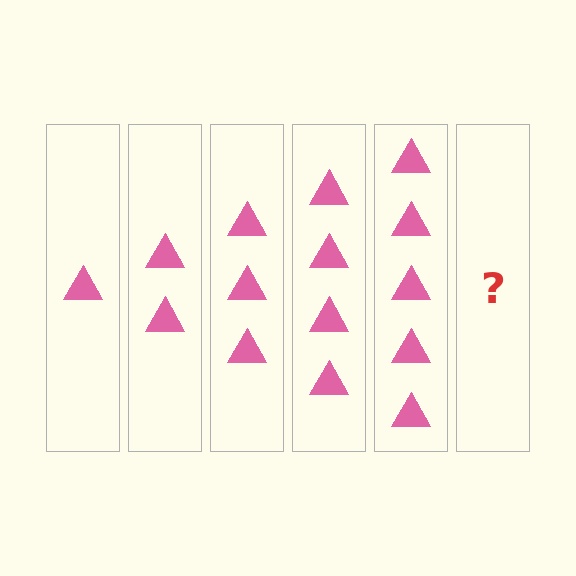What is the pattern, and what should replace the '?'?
The pattern is that each step adds one more triangle. The '?' should be 6 triangles.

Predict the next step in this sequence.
The next step is 6 triangles.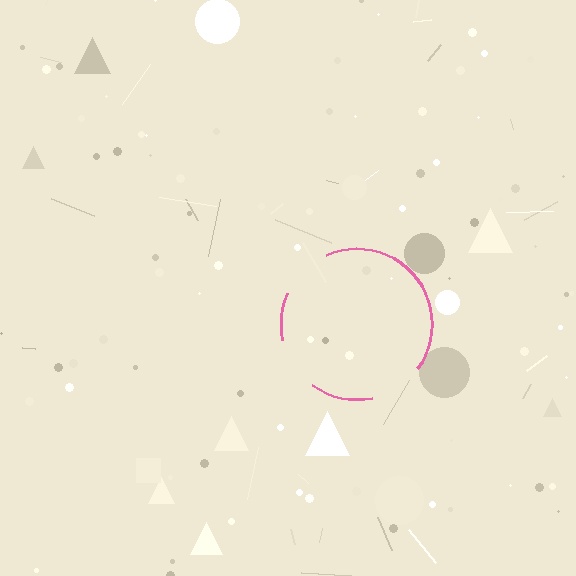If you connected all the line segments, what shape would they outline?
They would outline a circle.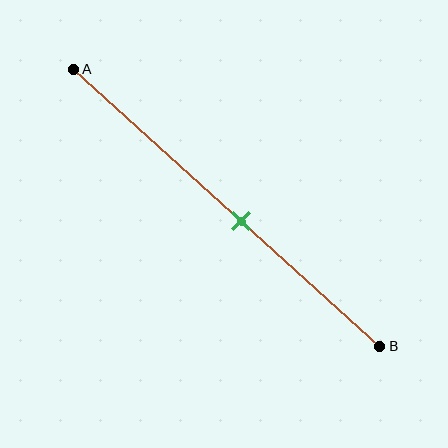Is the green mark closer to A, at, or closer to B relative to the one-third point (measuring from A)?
The green mark is closer to point B than the one-third point of segment AB.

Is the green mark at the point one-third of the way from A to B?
No, the mark is at about 55% from A, not at the 33% one-third point.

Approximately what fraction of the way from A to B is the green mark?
The green mark is approximately 55% of the way from A to B.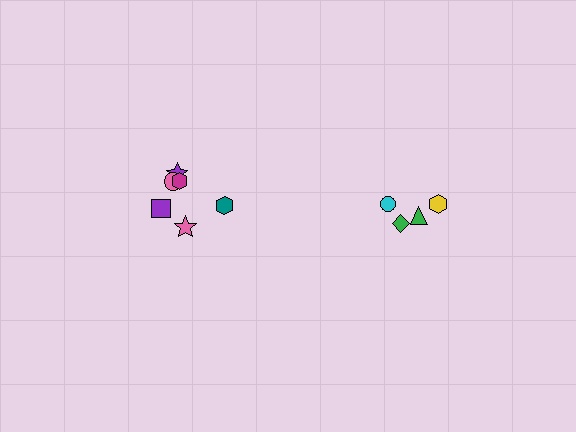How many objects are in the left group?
There are 6 objects.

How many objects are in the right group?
There are 4 objects.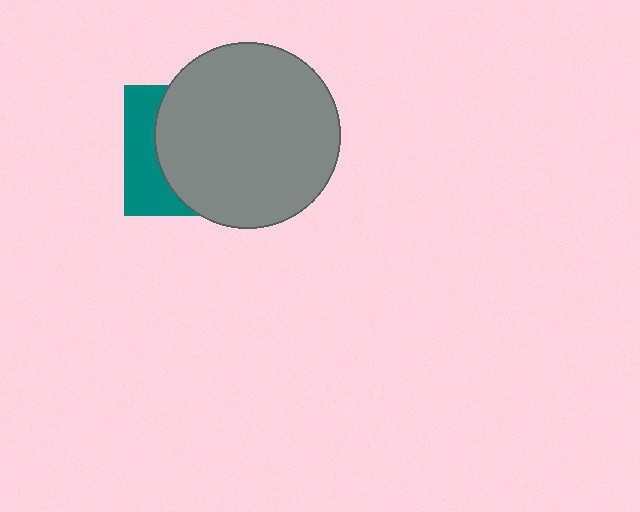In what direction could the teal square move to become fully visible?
The teal square could move left. That would shift it out from behind the gray circle entirely.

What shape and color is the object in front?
The object in front is a gray circle.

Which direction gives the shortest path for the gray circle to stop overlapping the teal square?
Moving right gives the shortest separation.